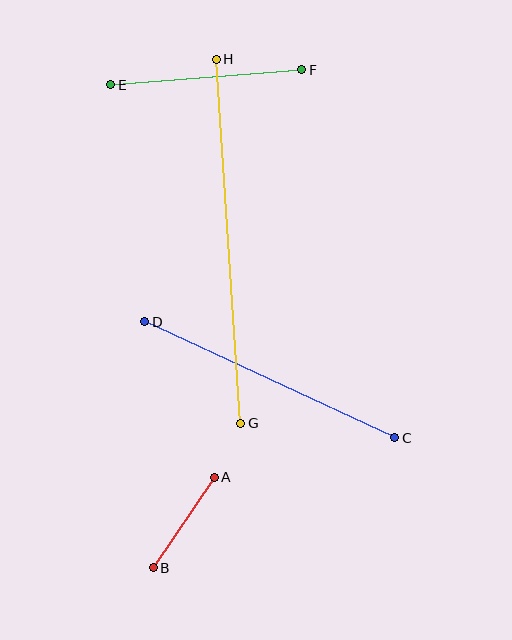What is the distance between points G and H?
The distance is approximately 365 pixels.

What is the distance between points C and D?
The distance is approximately 276 pixels.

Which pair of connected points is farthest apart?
Points G and H are farthest apart.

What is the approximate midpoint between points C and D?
The midpoint is at approximately (270, 380) pixels.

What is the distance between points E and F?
The distance is approximately 191 pixels.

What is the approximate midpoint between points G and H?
The midpoint is at approximately (228, 241) pixels.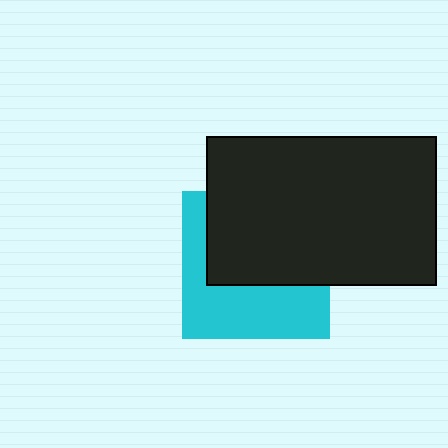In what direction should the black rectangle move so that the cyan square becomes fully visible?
The black rectangle should move up. That is the shortest direction to clear the overlap and leave the cyan square fully visible.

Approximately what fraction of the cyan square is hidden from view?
Roughly 53% of the cyan square is hidden behind the black rectangle.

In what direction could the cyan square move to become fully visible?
The cyan square could move down. That would shift it out from behind the black rectangle entirely.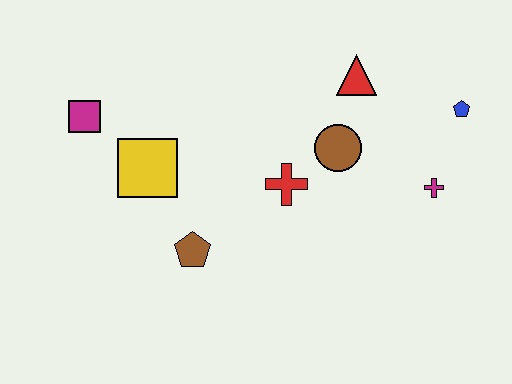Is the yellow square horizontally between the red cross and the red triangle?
No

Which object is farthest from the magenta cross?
The magenta square is farthest from the magenta cross.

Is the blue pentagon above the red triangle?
No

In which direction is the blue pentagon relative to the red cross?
The blue pentagon is to the right of the red cross.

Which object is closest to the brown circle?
The red cross is closest to the brown circle.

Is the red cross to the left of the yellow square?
No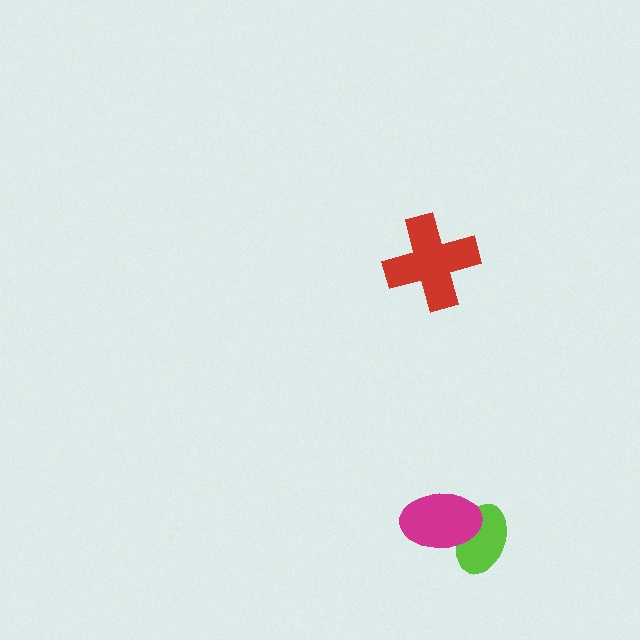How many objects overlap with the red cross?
0 objects overlap with the red cross.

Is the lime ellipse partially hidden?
Yes, it is partially covered by another shape.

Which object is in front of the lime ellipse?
The magenta ellipse is in front of the lime ellipse.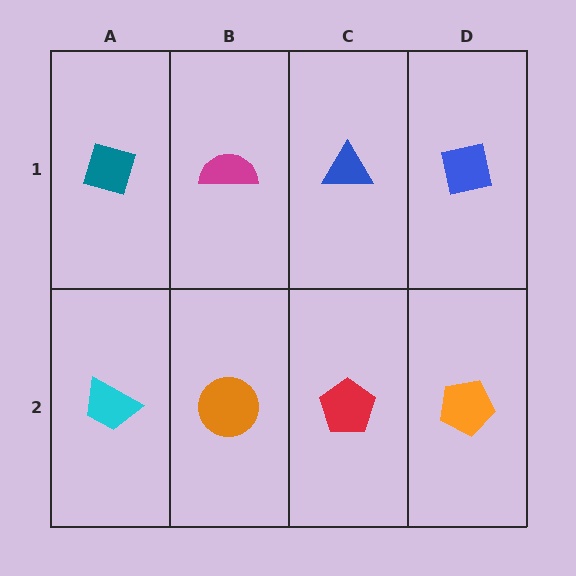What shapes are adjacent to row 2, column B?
A magenta semicircle (row 1, column B), a cyan trapezoid (row 2, column A), a red pentagon (row 2, column C).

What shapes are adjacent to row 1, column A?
A cyan trapezoid (row 2, column A), a magenta semicircle (row 1, column B).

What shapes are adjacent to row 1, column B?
An orange circle (row 2, column B), a teal diamond (row 1, column A), a blue triangle (row 1, column C).